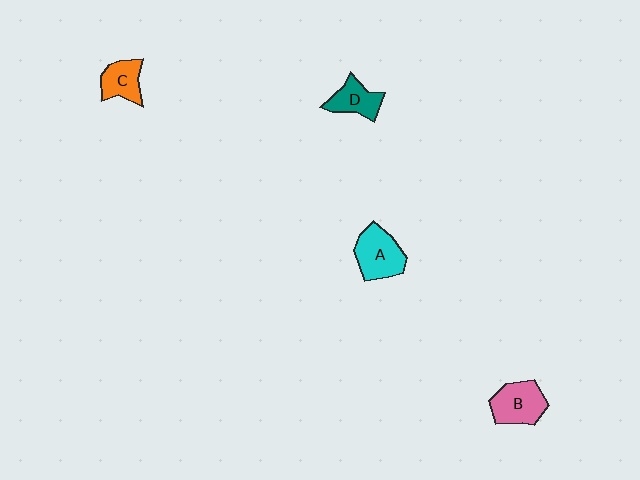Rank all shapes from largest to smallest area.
From largest to smallest: A (cyan), B (pink), D (teal), C (orange).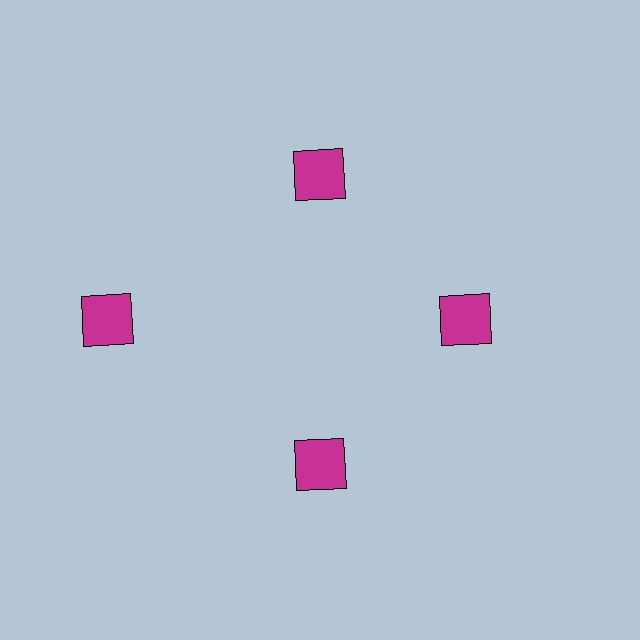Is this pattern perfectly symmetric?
No. The 4 magenta squares are arranged in a ring, but one element near the 9 o'clock position is pushed outward from the center, breaking the 4-fold rotational symmetry.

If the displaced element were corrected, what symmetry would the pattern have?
It would have 4-fold rotational symmetry — the pattern would map onto itself every 90 degrees.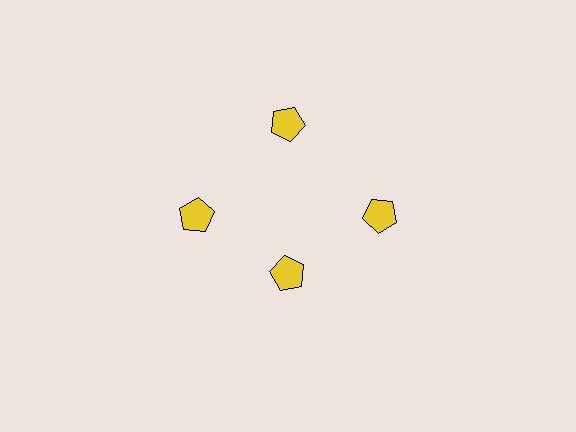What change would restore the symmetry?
The symmetry would be restored by moving it outward, back onto the ring so that all 4 pentagons sit at equal angles and equal distance from the center.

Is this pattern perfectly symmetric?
No. The 4 yellow pentagons are arranged in a ring, but one element near the 6 o'clock position is pulled inward toward the center, breaking the 4-fold rotational symmetry.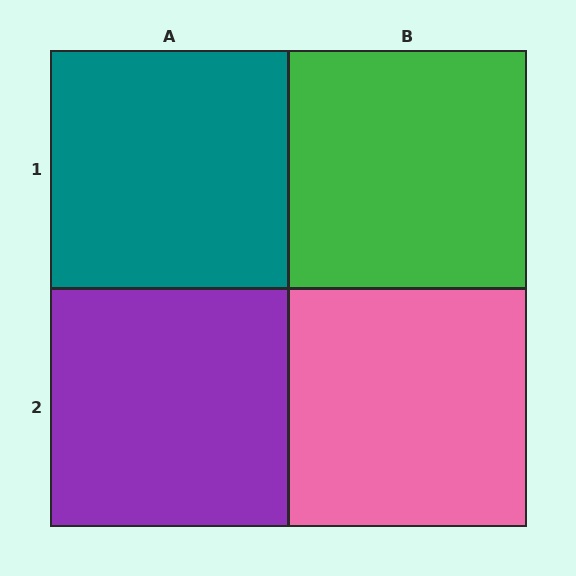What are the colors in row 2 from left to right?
Purple, pink.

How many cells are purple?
1 cell is purple.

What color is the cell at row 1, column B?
Green.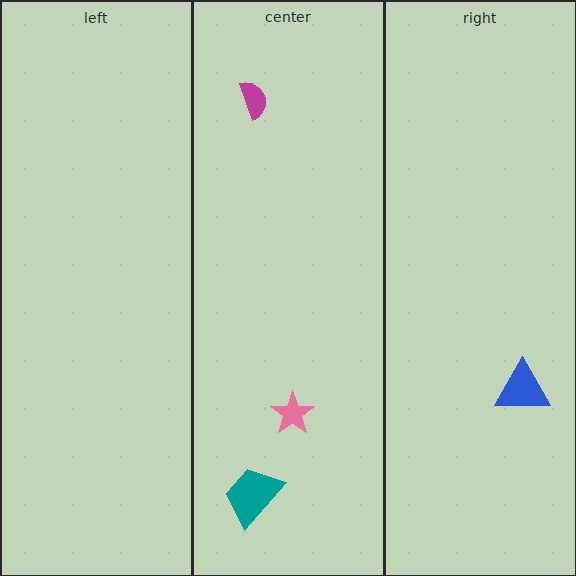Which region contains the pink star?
The center region.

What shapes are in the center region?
The teal trapezoid, the pink star, the magenta semicircle.